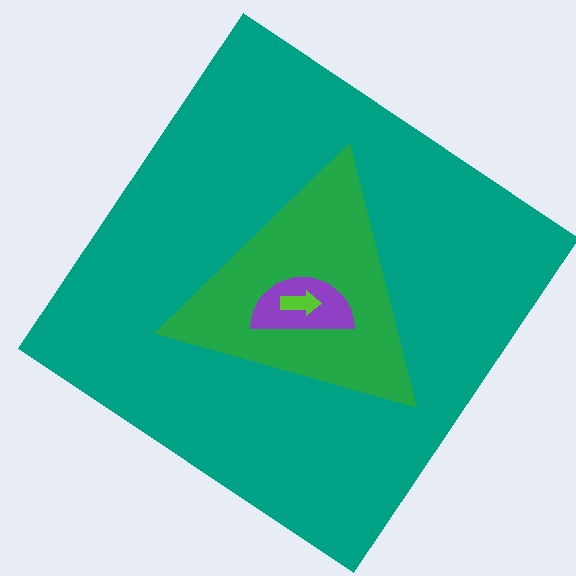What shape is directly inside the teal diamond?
The green triangle.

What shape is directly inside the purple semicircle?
The lime arrow.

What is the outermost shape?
The teal diamond.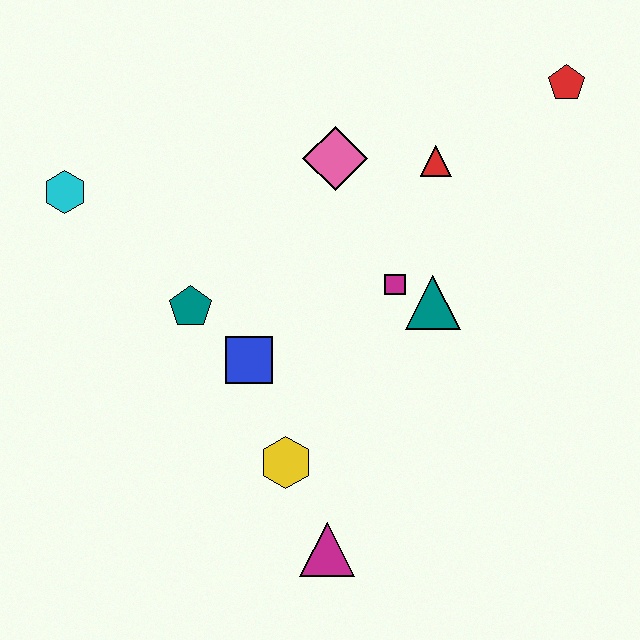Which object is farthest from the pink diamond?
The magenta triangle is farthest from the pink diamond.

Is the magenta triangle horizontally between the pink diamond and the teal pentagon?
Yes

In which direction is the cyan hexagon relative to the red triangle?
The cyan hexagon is to the left of the red triangle.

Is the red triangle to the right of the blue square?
Yes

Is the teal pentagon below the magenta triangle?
No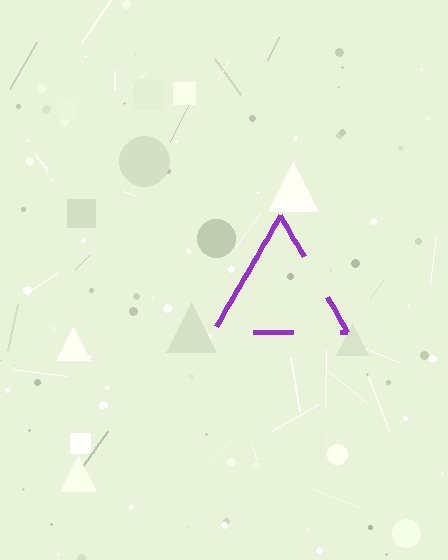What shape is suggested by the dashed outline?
The dashed outline suggests a triangle.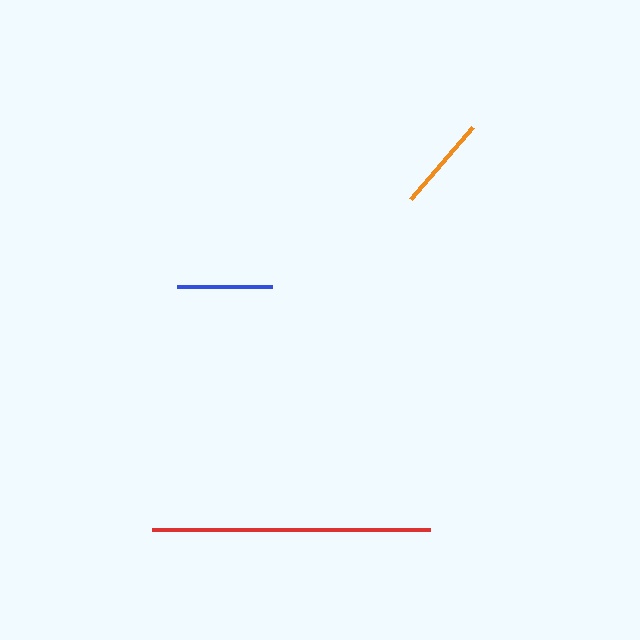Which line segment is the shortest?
The orange line is the shortest at approximately 95 pixels.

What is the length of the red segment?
The red segment is approximately 278 pixels long.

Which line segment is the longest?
The red line is the longest at approximately 278 pixels.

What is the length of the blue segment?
The blue segment is approximately 96 pixels long.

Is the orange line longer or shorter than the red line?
The red line is longer than the orange line.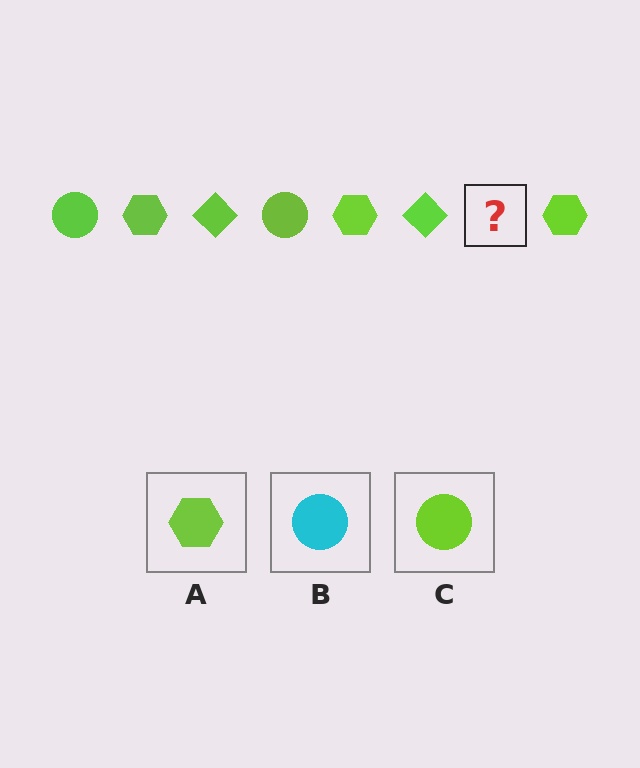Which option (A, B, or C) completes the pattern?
C.